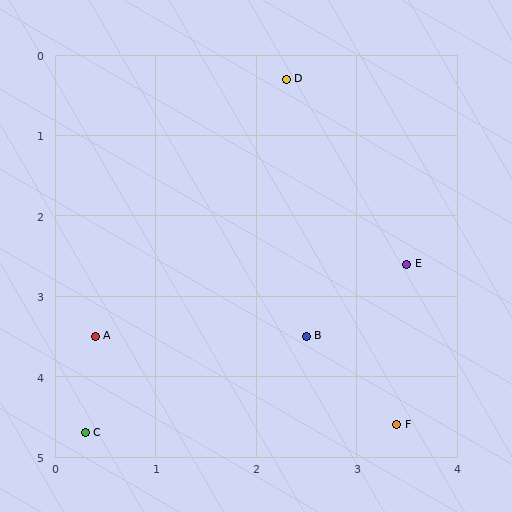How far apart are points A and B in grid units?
Points A and B are about 2.1 grid units apart.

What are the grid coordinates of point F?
Point F is at approximately (3.4, 4.6).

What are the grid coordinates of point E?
Point E is at approximately (3.5, 2.6).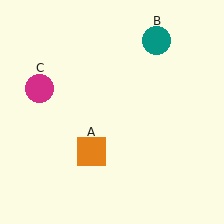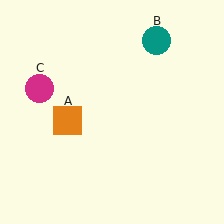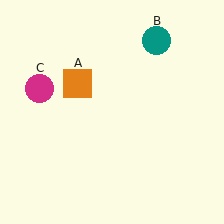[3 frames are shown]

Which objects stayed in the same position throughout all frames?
Teal circle (object B) and magenta circle (object C) remained stationary.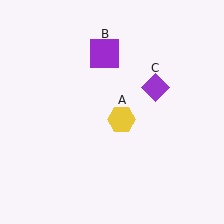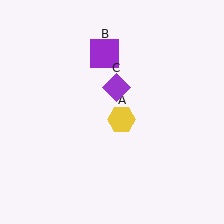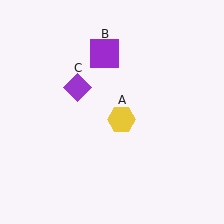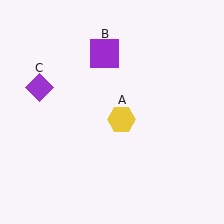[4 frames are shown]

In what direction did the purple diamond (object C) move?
The purple diamond (object C) moved left.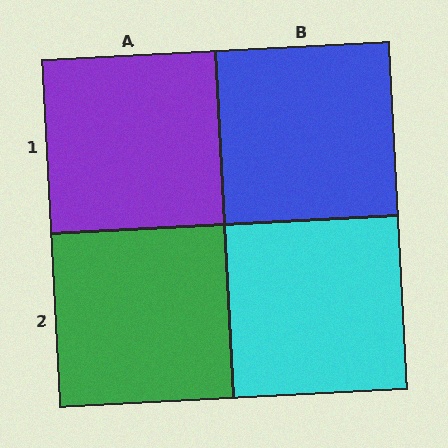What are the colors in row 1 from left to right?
Purple, blue.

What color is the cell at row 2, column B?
Cyan.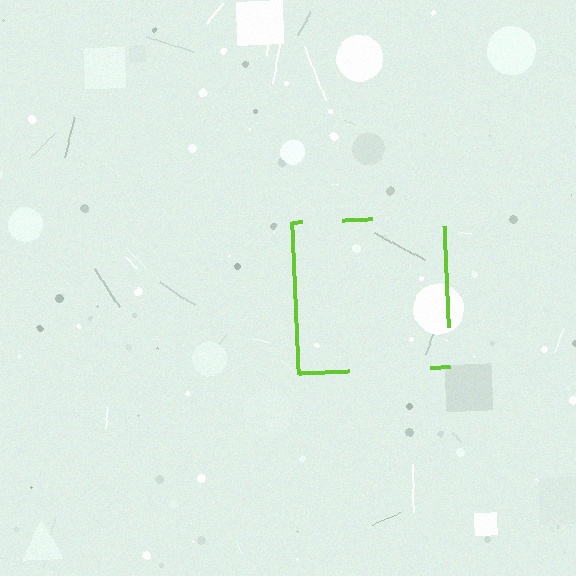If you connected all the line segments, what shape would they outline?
They would outline a square.